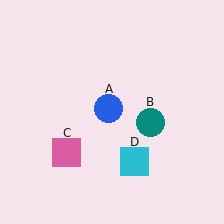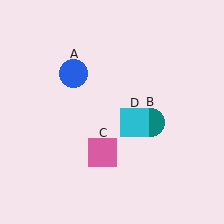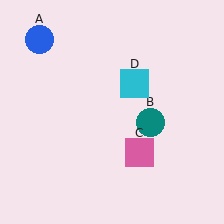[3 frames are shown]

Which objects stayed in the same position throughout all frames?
Teal circle (object B) remained stationary.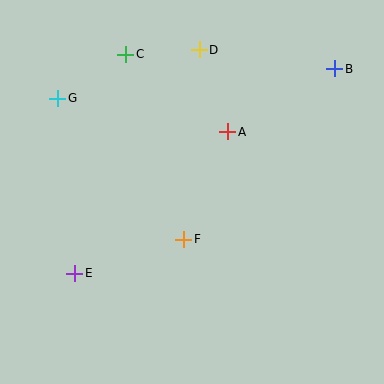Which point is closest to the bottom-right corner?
Point F is closest to the bottom-right corner.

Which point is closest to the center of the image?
Point F at (184, 239) is closest to the center.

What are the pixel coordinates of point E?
Point E is at (75, 273).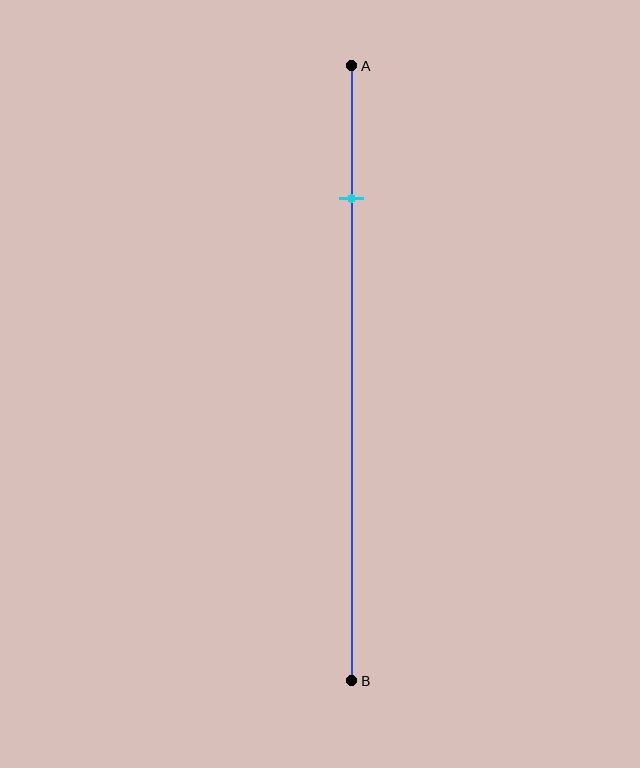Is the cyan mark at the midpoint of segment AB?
No, the mark is at about 20% from A, not at the 50% midpoint.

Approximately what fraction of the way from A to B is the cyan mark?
The cyan mark is approximately 20% of the way from A to B.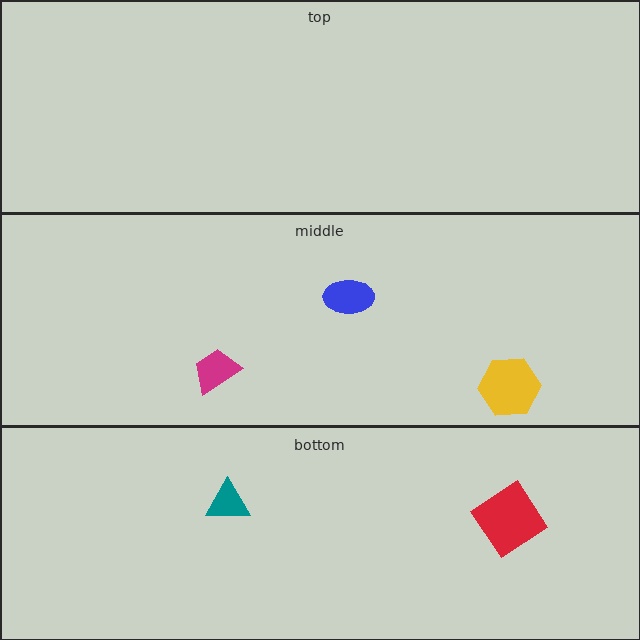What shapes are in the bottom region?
The red diamond, the teal triangle.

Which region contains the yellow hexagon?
The middle region.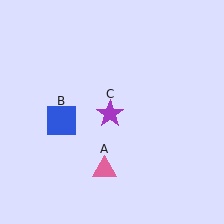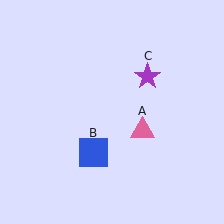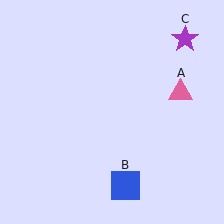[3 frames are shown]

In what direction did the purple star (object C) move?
The purple star (object C) moved up and to the right.